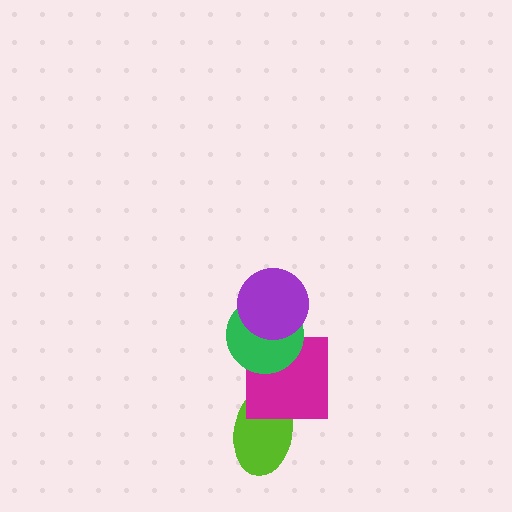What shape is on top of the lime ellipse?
The magenta square is on top of the lime ellipse.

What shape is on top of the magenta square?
The green circle is on top of the magenta square.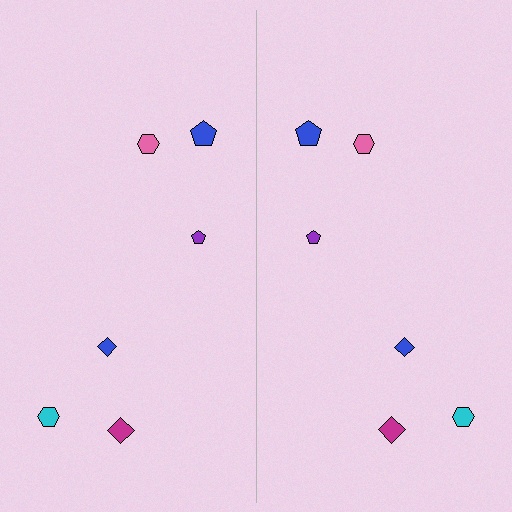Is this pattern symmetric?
Yes, this pattern has bilateral (reflection) symmetry.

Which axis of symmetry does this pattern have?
The pattern has a vertical axis of symmetry running through the center of the image.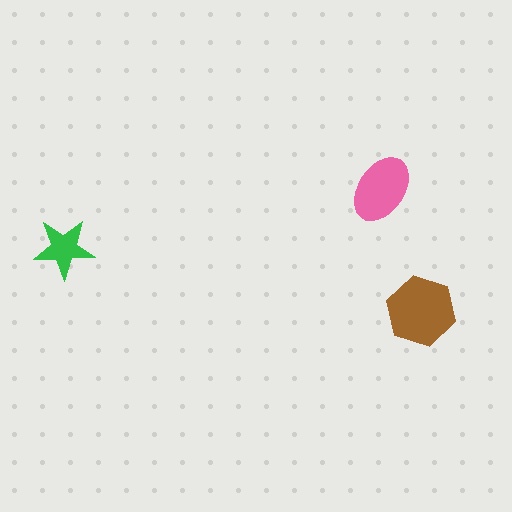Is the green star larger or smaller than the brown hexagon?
Smaller.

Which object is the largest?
The brown hexagon.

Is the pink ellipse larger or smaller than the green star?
Larger.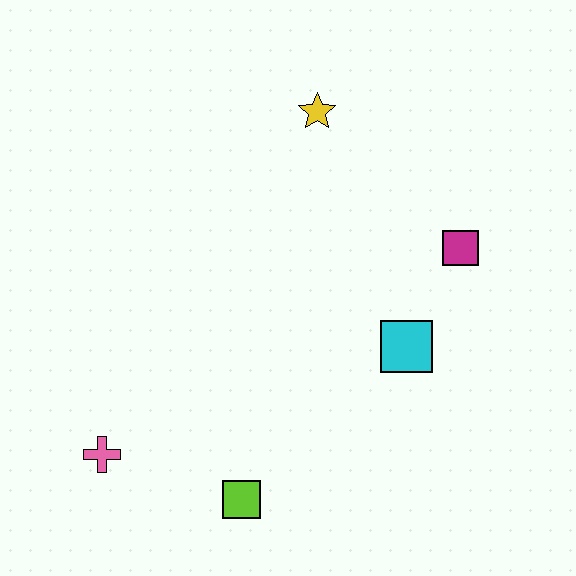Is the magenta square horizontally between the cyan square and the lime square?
No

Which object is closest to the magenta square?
The cyan square is closest to the magenta square.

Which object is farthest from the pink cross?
The magenta square is farthest from the pink cross.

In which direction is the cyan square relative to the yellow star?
The cyan square is below the yellow star.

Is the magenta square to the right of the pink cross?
Yes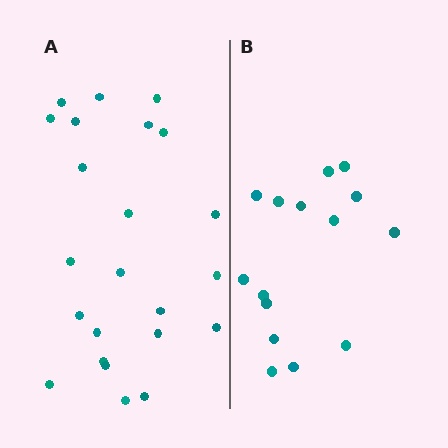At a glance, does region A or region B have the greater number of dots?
Region A (the left region) has more dots.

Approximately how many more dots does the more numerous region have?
Region A has roughly 8 or so more dots than region B.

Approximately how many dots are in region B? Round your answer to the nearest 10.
About 20 dots. (The exact count is 15, which rounds to 20.)